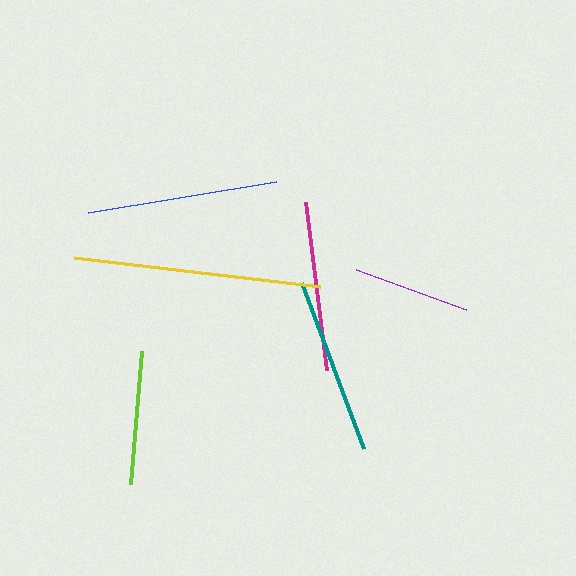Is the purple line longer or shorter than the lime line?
The lime line is longer than the purple line.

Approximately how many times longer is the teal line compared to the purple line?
The teal line is approximately 1.5 times the length of the purple line.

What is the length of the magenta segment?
The magenta segment is approximately 170 pixels long.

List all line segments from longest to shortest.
From longest to shortest: yellow, blue, teal, magenta, lime, purple.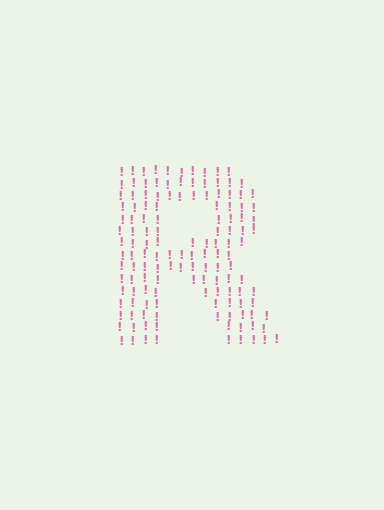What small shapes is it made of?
It is made of small exclamation marks.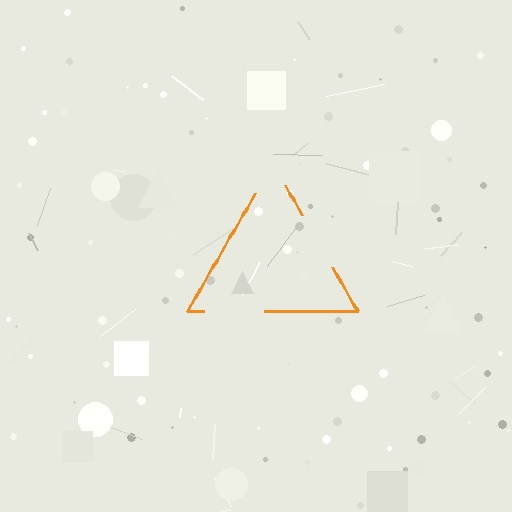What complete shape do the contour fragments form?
The contour fragments form a triangle.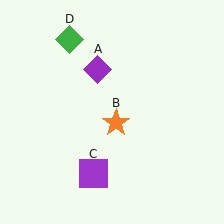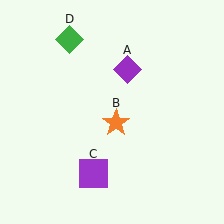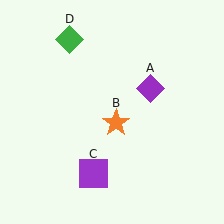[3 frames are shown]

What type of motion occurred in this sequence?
The purple diamond (object A) rotated clockwise around the center of the scene.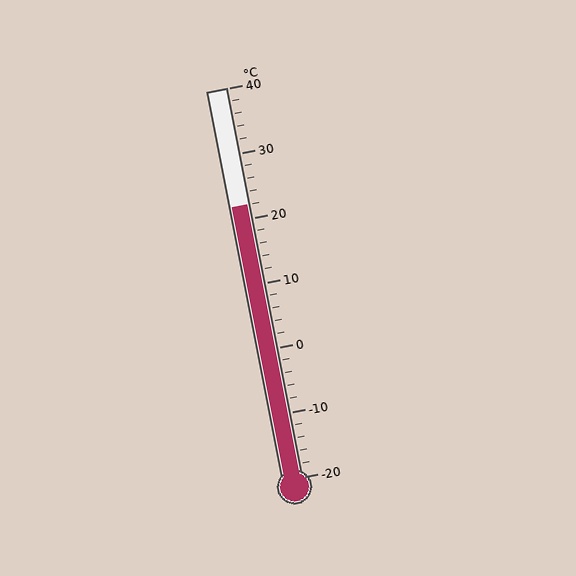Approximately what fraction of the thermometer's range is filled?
The thermometer is filled to approximately 70% of its range.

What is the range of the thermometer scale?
The thermometer scale ranges from -20°C to 40°C.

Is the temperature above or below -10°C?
The temperature is above -10°C.